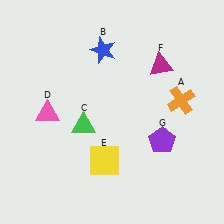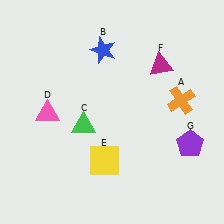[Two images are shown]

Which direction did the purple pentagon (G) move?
The purple pentagon (G) moved right.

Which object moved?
The purple pentagon (G) moved right.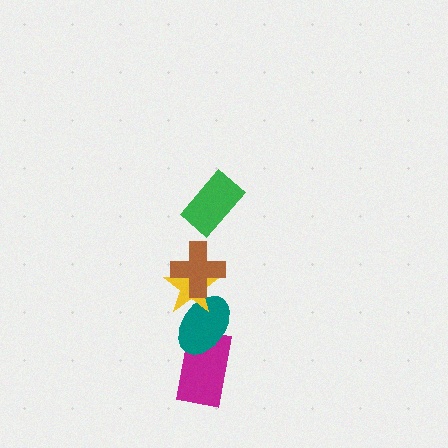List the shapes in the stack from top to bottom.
From top to bottom: the green rectangle, the brown cross, the yellow star, the teal ellipse, the magenta rectangle.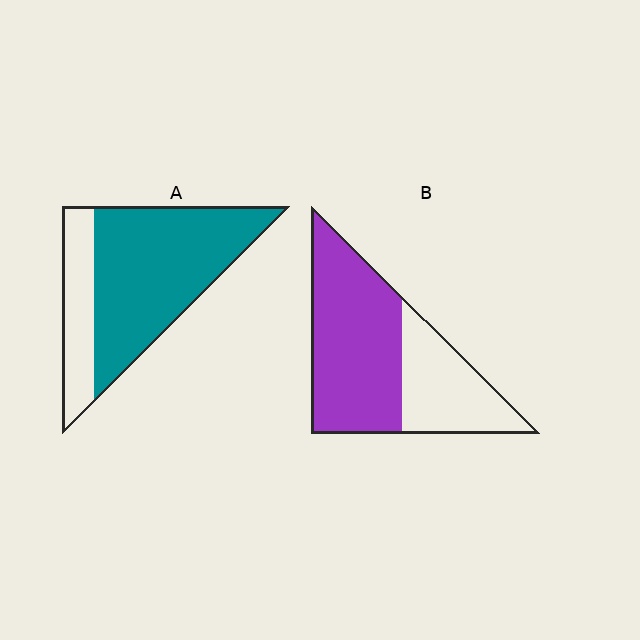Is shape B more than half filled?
Yes.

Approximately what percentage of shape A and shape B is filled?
A is approximately 75% and B is approximately 65%.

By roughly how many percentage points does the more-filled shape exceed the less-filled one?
By roughly 10 percentage points (A over B).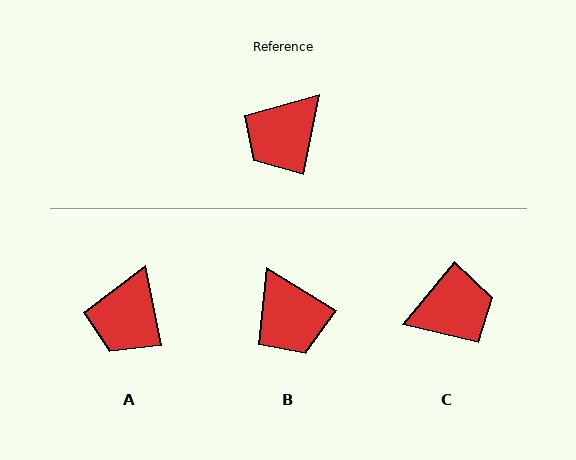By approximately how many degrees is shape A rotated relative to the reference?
Approximately 22 degrees counter-clockwise.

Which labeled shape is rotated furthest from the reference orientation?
C, about 151 degrees away.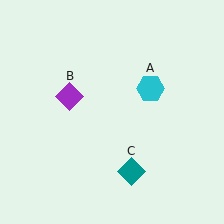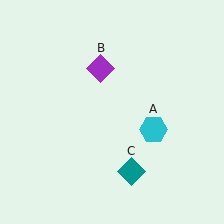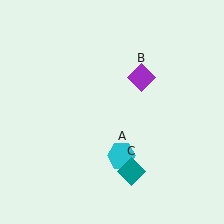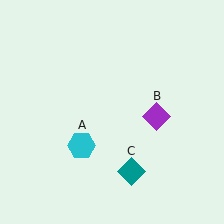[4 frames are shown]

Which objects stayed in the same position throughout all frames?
Teal diamond (object C) remained stationary.